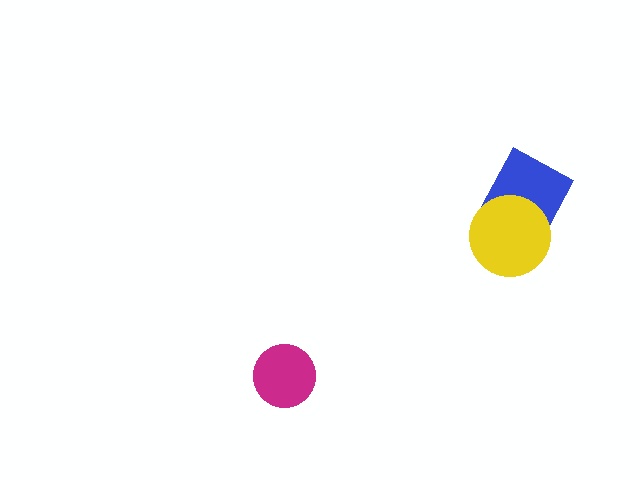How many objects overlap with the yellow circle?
1 object overlaps with the yellow circle.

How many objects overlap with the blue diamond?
1 object overlaps with the blue diamond.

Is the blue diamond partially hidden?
Yes, it is partially covered by another shape.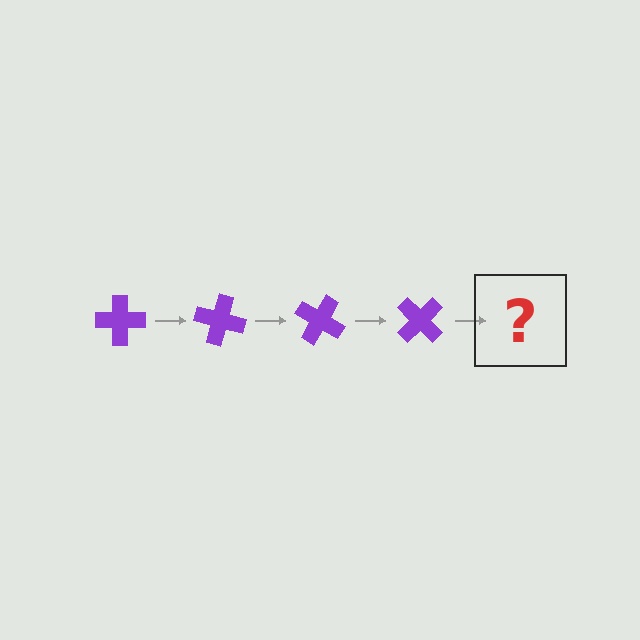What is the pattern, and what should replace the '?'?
The pattern is that the cross rotates 15 degrees each step. The '?' should be a purple cross rotated 60 degrees.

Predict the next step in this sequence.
The next step is a purple cross rotated 60 degrees.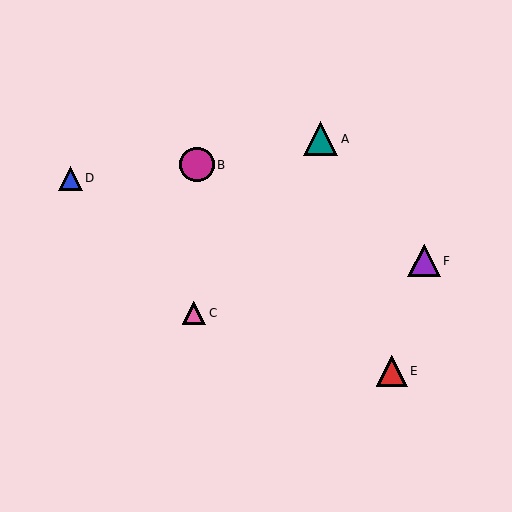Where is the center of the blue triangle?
The center of the blue triangle is at (70, 178).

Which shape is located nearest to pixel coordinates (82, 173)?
The blue triangle (labeled D) at (70, 178) is nearest to that location.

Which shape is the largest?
The magenta circle (labeled B) is the largest.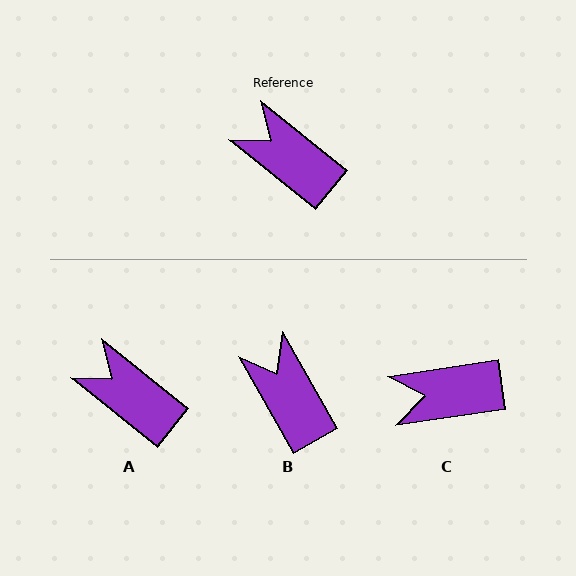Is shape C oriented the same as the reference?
No, it is off by about 47 degrees.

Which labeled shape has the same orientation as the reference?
A.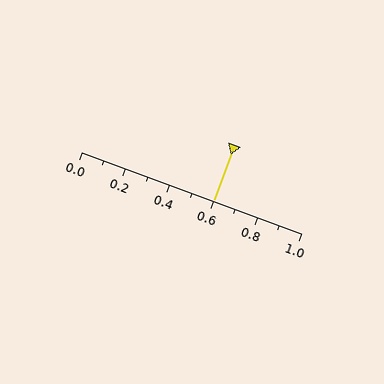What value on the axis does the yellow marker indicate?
The marker indicates approximately 0.6.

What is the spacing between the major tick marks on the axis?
The major ticks are spaced 0.2 apart.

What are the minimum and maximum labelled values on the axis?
The axis runs from 0.0 to 1.0.